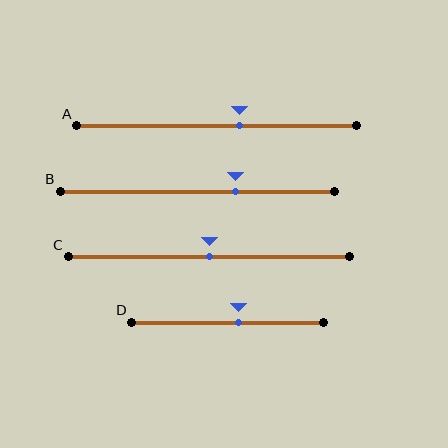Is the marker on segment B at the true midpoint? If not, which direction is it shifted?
No, the marker on segment B is shifted to the right by about 14% of the segment length.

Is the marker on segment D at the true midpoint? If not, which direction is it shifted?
No, the marker on segment D is shifted to the right by about 6% of the segment length.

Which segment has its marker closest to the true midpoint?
Segment C has its marker closest to the true midpoint.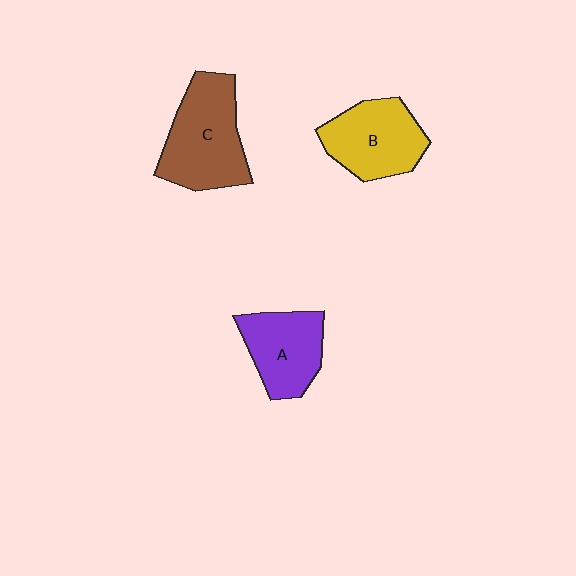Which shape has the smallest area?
Shape A (purple).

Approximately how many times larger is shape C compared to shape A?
Approximately 1.3 times.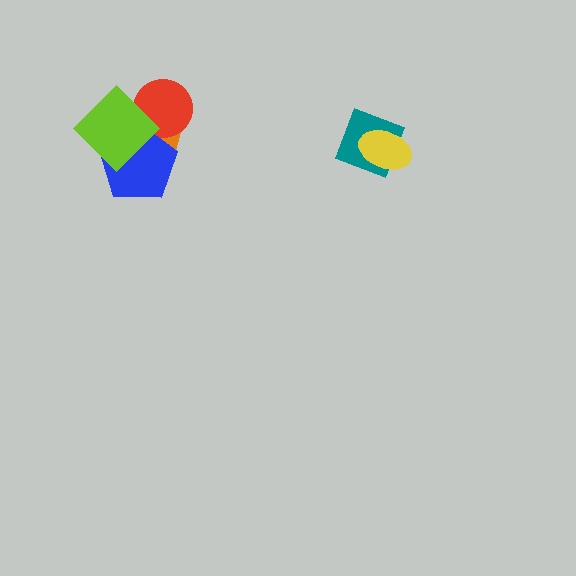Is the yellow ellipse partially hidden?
No, no other shape covers it.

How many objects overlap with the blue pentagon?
3 objects overlap with the blue pentagon.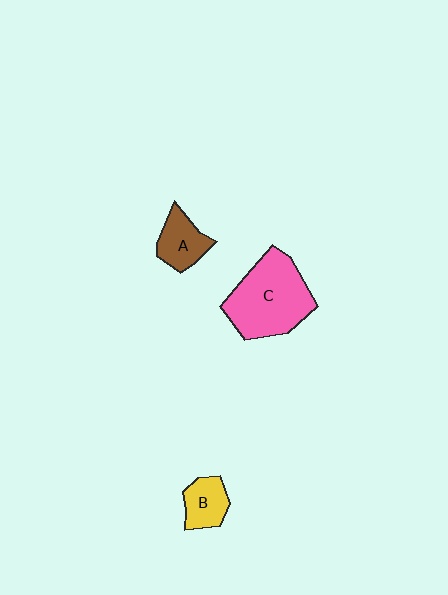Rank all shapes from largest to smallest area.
From largest to smallest: C (pink), A (brown), B (yellow).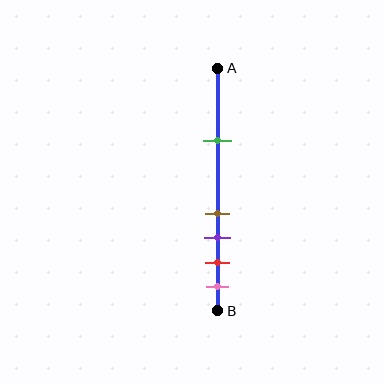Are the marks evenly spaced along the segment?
No, the marks are not evenly spaced.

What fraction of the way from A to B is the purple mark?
The purple mark is approximately 70% (0.7) of the way from A to B.